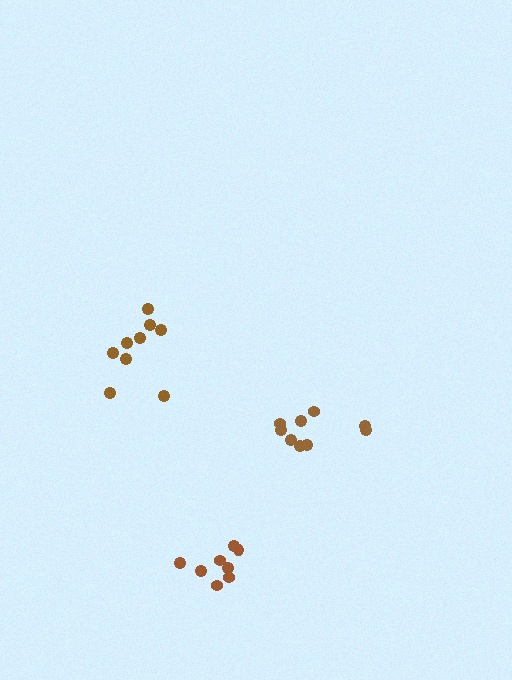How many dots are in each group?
Group 1: 9 dots, Group 2: 8 dots, Group 3: 9 dots (26 total).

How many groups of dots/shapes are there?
There are 3 groups.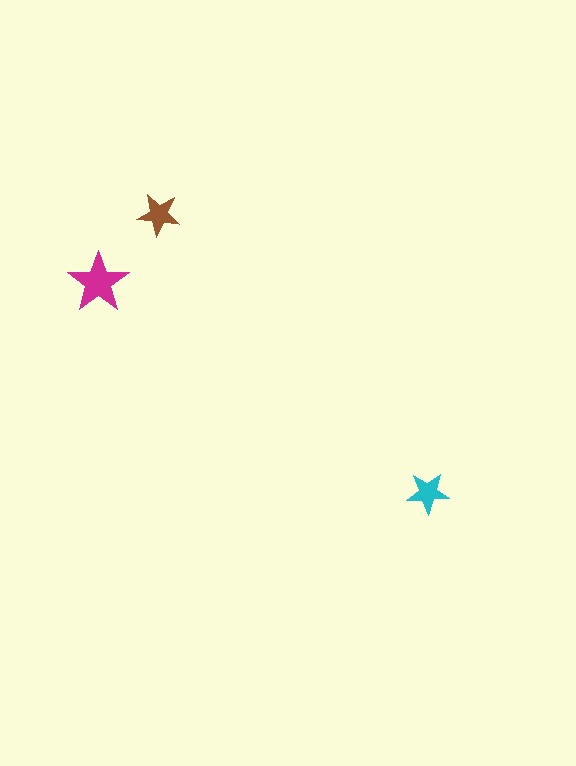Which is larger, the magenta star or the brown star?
The magenta one.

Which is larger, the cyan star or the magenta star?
The magenta one.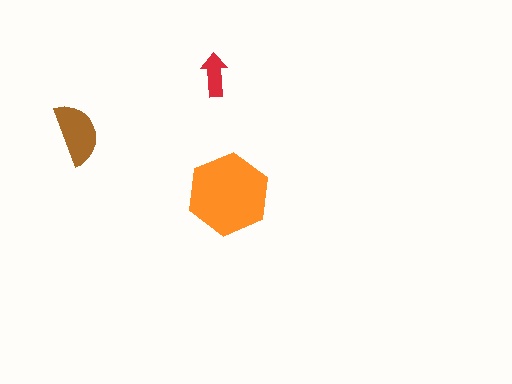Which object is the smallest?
The red arrow.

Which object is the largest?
The orange hexagon.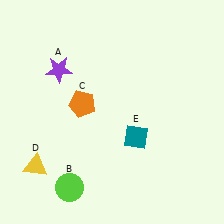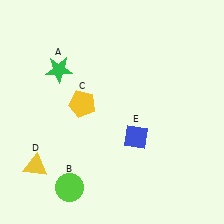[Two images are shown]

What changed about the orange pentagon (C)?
In Image 1, C is orange. In Image 2, it changed to yellow.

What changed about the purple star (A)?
In Image 1, A is purple. In Image 2, it changed to green.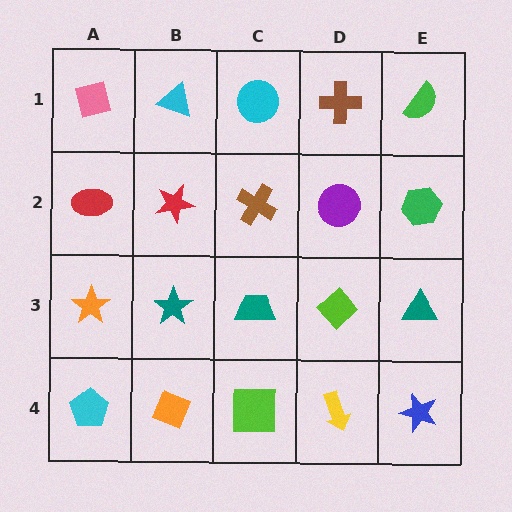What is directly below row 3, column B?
An orange diamond.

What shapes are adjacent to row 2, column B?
A cyan triangle (row 1, column B), a teal star (row 3, column B), a red ellipse (row 2, column A), a brown cross (row 2, column C).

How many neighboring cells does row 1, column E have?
2.